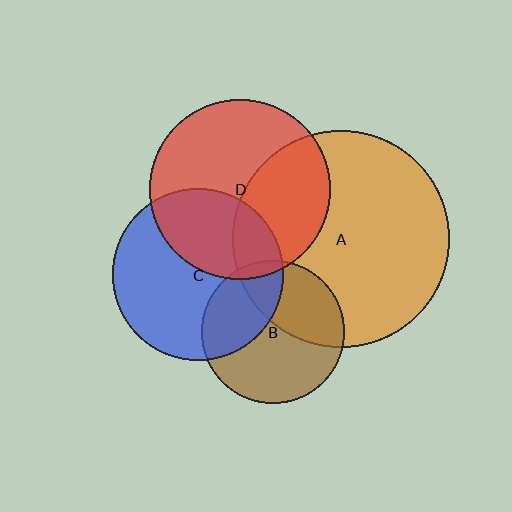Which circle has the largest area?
Circle A (orange).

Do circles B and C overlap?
Yes.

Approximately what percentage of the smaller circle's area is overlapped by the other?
Approximately 35%.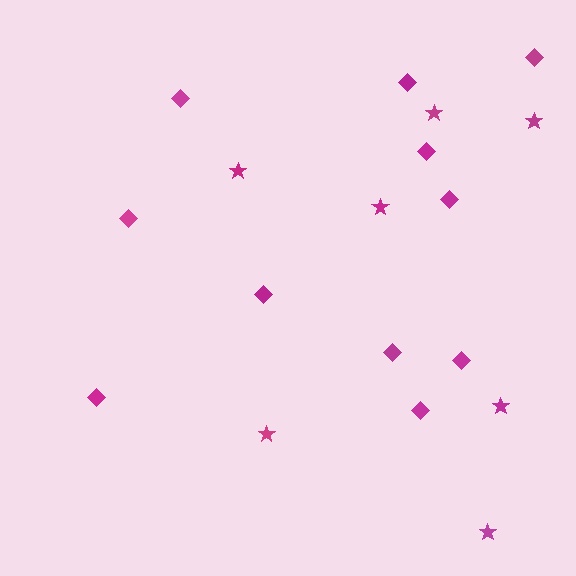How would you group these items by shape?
There are 2 groups: one group of diamonds (11) and one group of stars (7).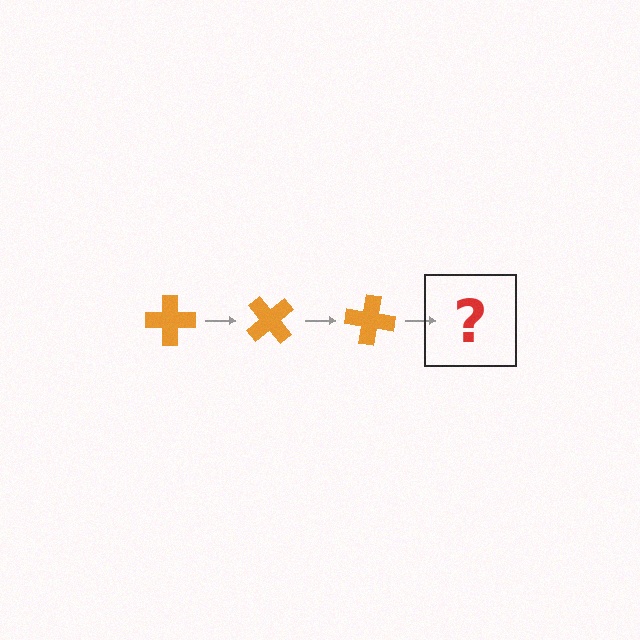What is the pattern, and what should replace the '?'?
The pattern is that the cross rotates 50 degrees each step. The '?' should be an orange cross rotated 150 degrees.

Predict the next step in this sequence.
The next step is an orange cross rotated 150 degrees.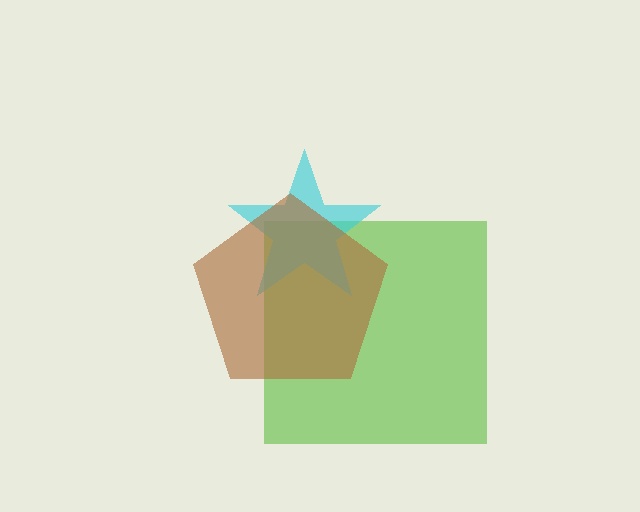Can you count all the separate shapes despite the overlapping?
Yes, there are 3 separate shapes.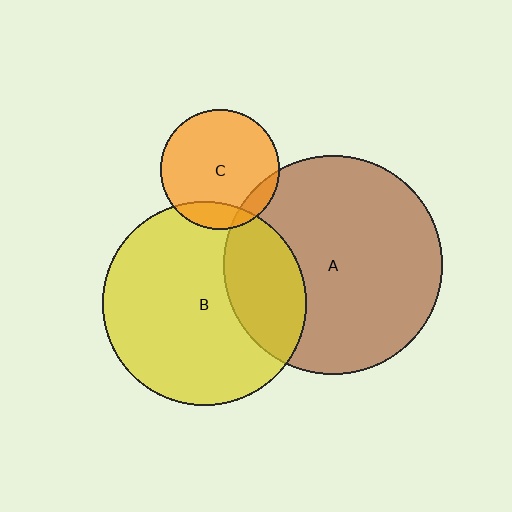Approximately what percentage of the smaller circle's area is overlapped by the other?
Approximately 25%.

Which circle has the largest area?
Circle A (brown).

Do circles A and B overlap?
Yes.